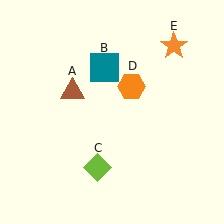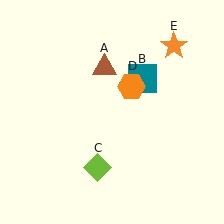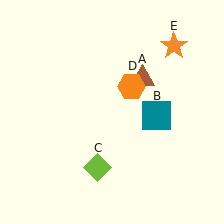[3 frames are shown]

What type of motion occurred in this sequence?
The brown triangle (object A), teal square (object B) rotated clockwise around the center of the scene.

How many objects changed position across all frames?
2 objects changed position: brown triangle (object A), teal square (object B).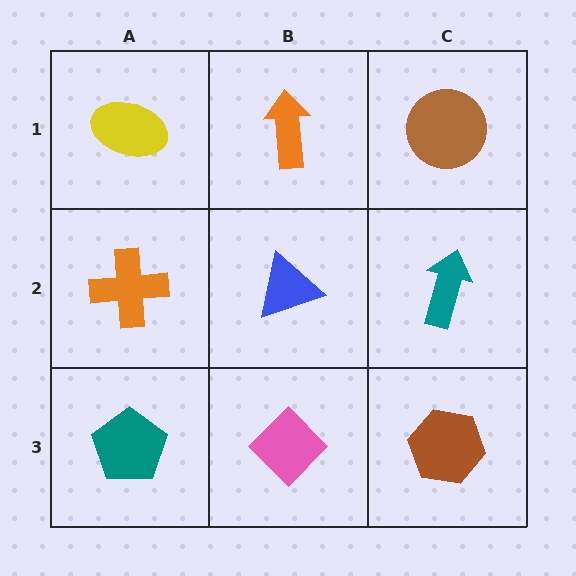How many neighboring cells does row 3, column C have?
2.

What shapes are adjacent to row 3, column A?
An orange cross (row 2, column A), a pink diamond (row 3, column B).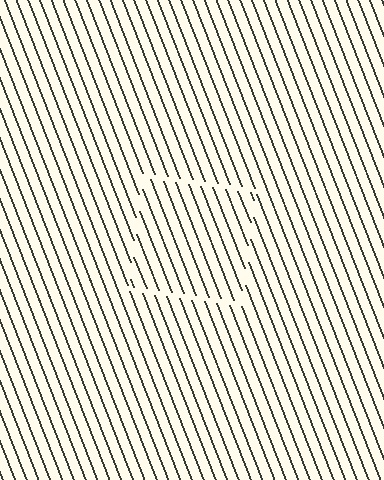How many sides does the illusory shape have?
4 sides — the line-ends trace a square.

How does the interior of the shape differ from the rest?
The interior of the shape contains the same grating, shifted by half a period — the contour is defined by the phase discontinuity where line-ends from the inner and outer gratings abut.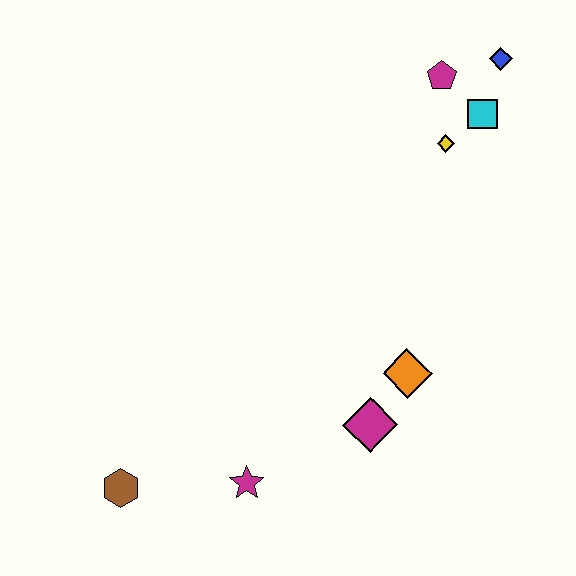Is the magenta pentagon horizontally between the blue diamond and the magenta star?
Yes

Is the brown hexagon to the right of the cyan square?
No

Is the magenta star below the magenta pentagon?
Yes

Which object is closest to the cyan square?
The yellow diamond is closest to the cyan square.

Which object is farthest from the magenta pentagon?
The brown hexagon is farthest from the magenta pentagon.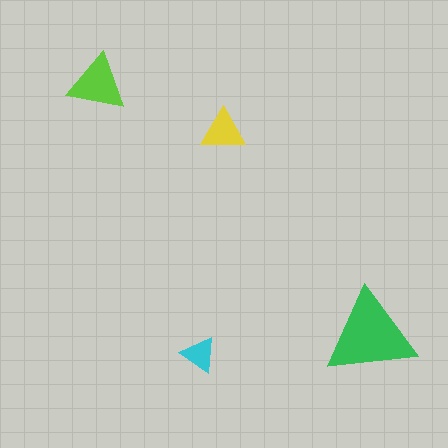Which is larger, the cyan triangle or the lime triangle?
The lime one.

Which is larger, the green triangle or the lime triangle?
The green one.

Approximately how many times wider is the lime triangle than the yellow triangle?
About 1.5 times wider.